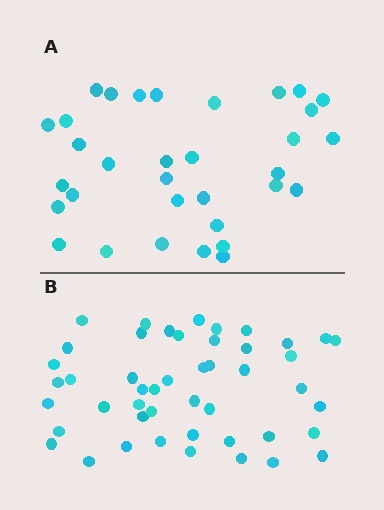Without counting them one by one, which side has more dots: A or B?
Region B (the bottom region) has more dots.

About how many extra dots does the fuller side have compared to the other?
Region B has approximately 15 more dots than region A.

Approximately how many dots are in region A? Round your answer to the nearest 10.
About 30 dots. (The exact count is 33, which rounds to 30.)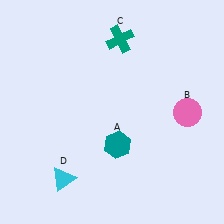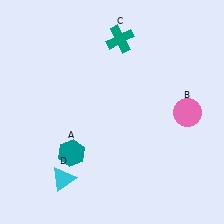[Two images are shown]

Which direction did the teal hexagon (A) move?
The teal hexagon (A) moved left.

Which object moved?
The teal hexagon (A) moved left.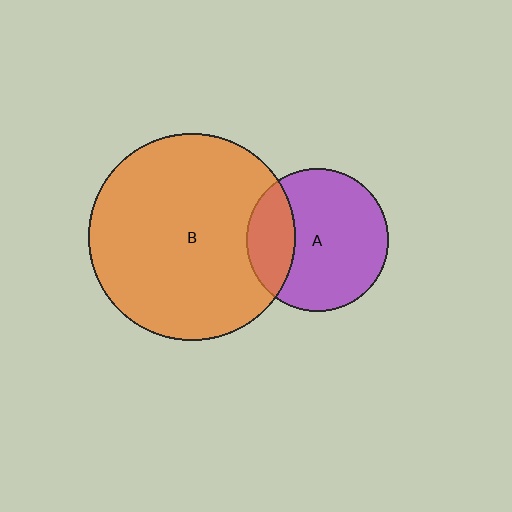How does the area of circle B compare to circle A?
Approximately 2.1 times.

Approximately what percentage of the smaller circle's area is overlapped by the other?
Approximately 25%.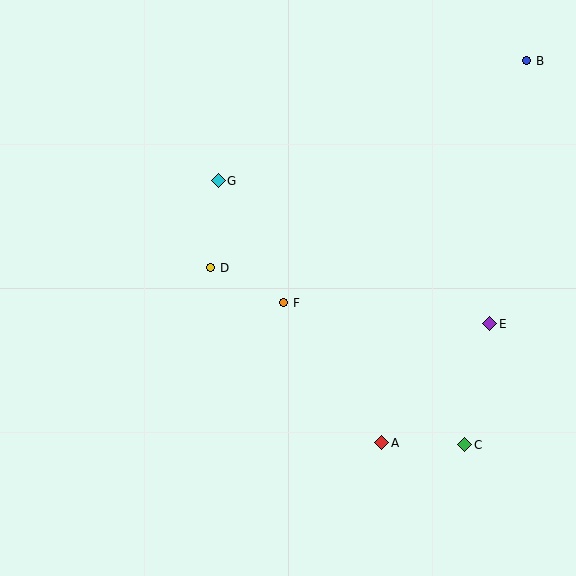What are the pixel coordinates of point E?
Point E is at (490, 324).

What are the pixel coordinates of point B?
Point B is at (527, 61).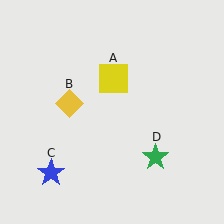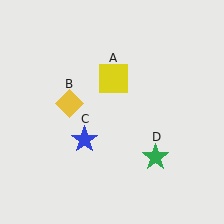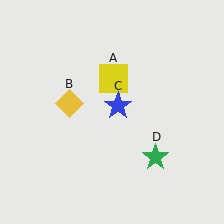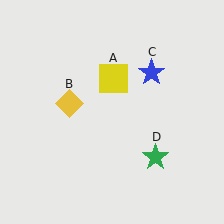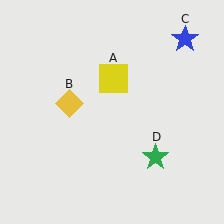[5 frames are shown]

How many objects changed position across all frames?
1 object changed position: blue star (object C).